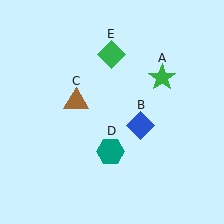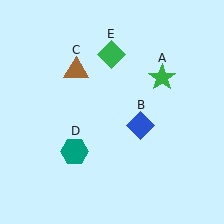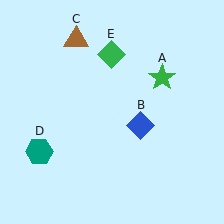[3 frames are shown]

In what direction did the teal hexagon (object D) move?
The teal hexagon (object D) moved left.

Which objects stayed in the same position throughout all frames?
Green star (object A) and blue diamond (object B) and green diamond (object E) remained stationary.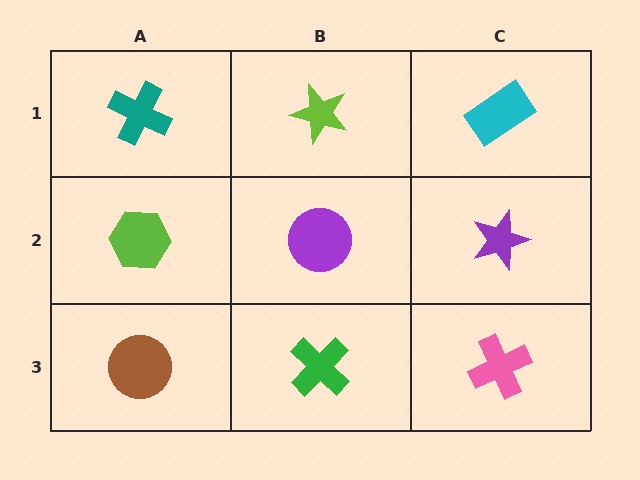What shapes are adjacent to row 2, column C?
A cyan rectangle (row 1, column C), a pink cross (row 3, column C), a purple circle (row 2, column B).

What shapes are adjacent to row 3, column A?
A lime hexagon (row 2, column A), a green cross (row 3, column B).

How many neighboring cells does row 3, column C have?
2.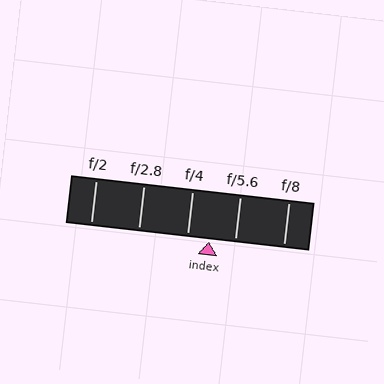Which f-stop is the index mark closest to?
The index mark is closest to f/4.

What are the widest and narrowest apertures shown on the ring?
The widest aperture shown is f/2 and the narrowest is f/8.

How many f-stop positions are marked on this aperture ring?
There are 5 f-stop positions marked.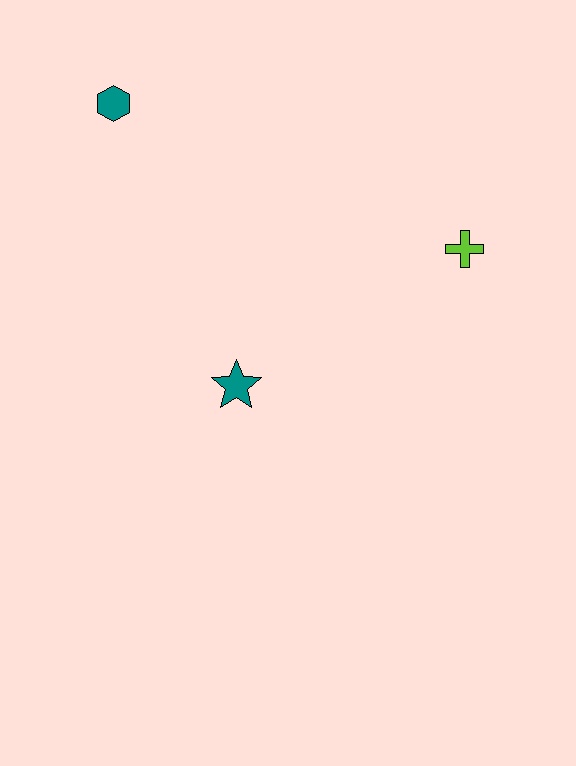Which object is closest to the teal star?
The lime cross is closest to the teal star.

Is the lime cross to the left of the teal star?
No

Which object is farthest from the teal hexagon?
The lime cross is farthest from the teal hexagon.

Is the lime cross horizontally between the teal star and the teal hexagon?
No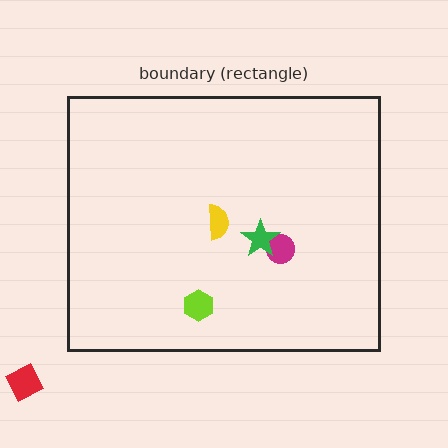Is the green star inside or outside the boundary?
Inside.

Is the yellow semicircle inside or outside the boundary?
Inside.